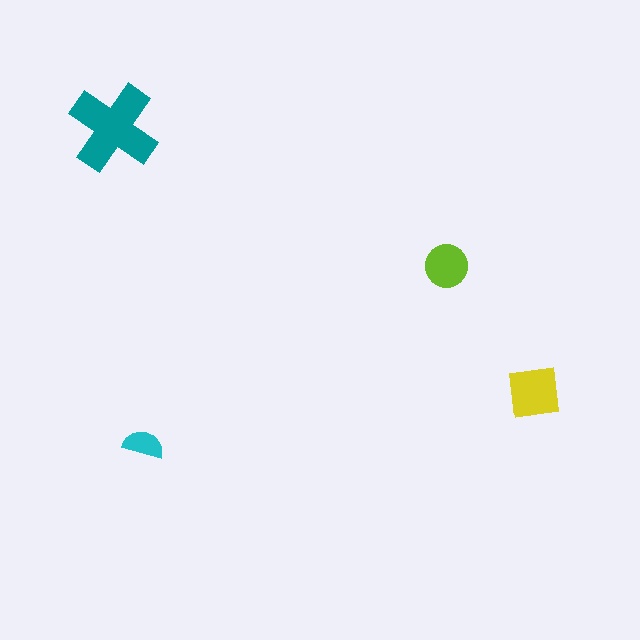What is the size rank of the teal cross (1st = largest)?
1st.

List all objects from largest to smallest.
The teal cross, the yellow square, the lime circle, the cyan semicircle.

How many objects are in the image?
There are 4 objects in the image.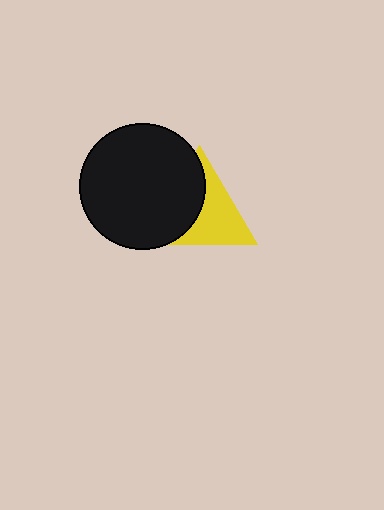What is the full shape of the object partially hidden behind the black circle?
The partially hidden object is a yellow triangle.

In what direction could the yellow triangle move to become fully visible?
The yellow triangle could move right. That would shift it out from behind the black circle entirely.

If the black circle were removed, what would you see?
You would see the complete yellow triangle.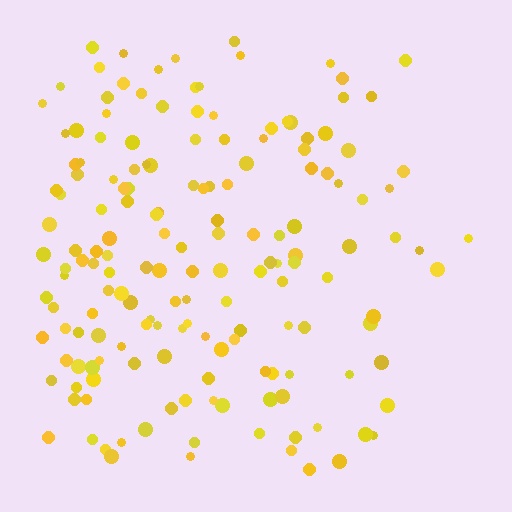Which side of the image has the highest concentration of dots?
The left.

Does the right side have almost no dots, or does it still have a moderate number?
Still a moderate number, just noticeably fewer than the left.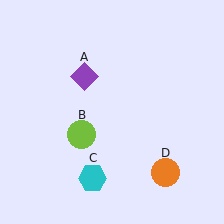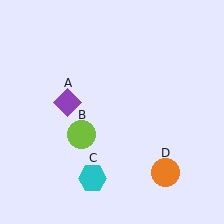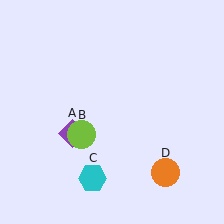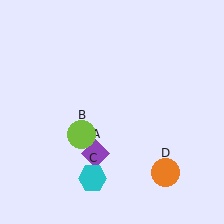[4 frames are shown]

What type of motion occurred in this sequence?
The purple diamond (object A) rotated counterclockwise around the center of the scene.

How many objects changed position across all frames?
1 object changed position: purple diamond (object A).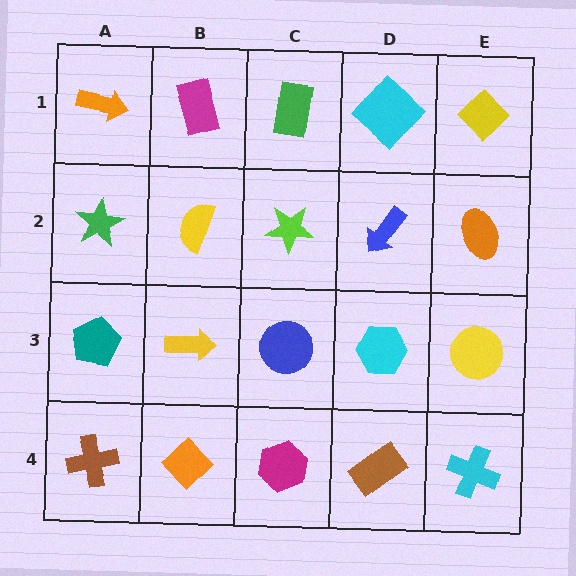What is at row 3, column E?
A yellow circle.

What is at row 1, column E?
A yellow diamond.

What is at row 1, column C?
A green rectangle.